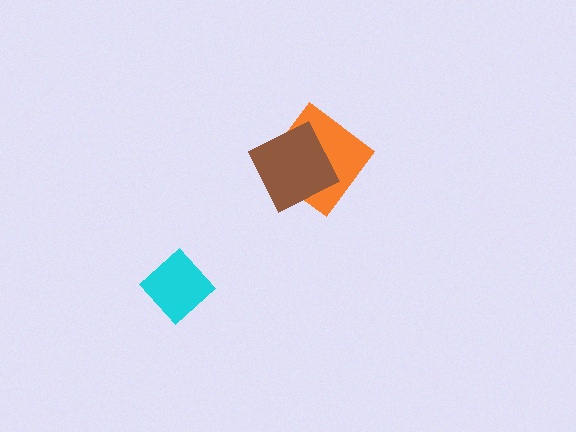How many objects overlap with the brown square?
1 object overlaps with the brown square.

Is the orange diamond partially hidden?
Yes, it is partially covered by another shape.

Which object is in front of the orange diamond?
The brown square is in front of the orange diamond.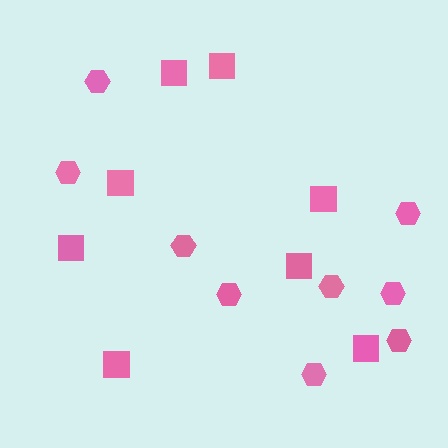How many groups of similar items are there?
There are 2 groups: one group of squares (8) and one group of hexagons (9).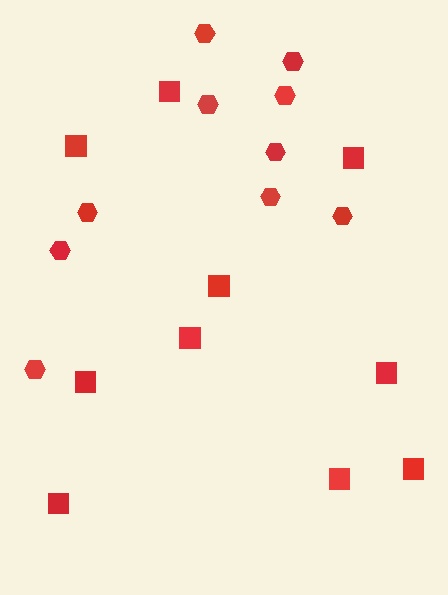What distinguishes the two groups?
There are 2 groups: one group of squares (10) and one group of hexagons (10).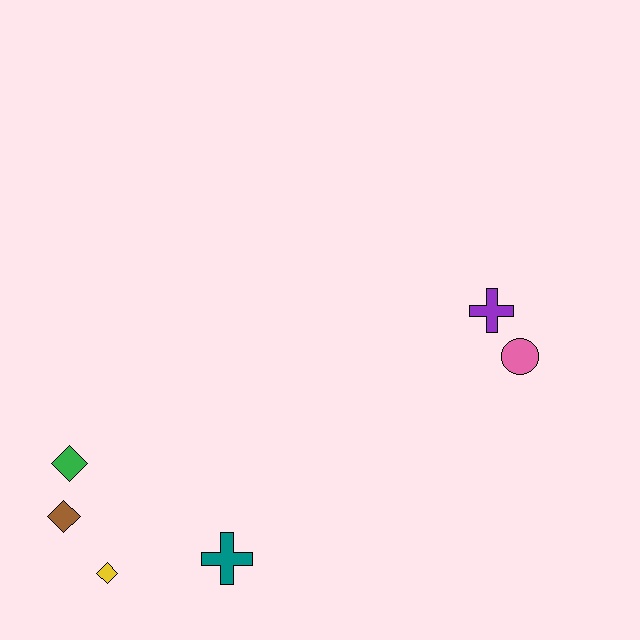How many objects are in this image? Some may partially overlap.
There are 6 objects.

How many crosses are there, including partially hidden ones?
There are 2 crosses.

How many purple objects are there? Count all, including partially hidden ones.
There is 1 purple object.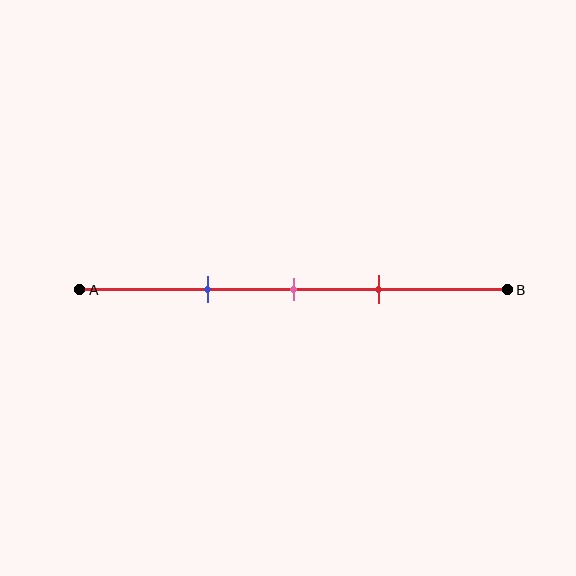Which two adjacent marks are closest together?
The pink and red marks are the closest adjacent pair.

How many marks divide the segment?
There are 3 marks dividing the segment.